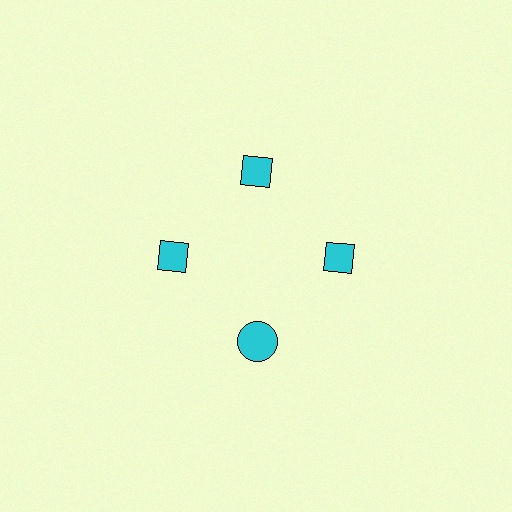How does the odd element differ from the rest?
It has a different shape: circle instead of diamond.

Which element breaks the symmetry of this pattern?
The cyan circle at roughly the 6 o'clock position breaks the symmetry. All other shapes are cyan diamonds.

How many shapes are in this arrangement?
There are 4 shapes arranged in a ring pattern.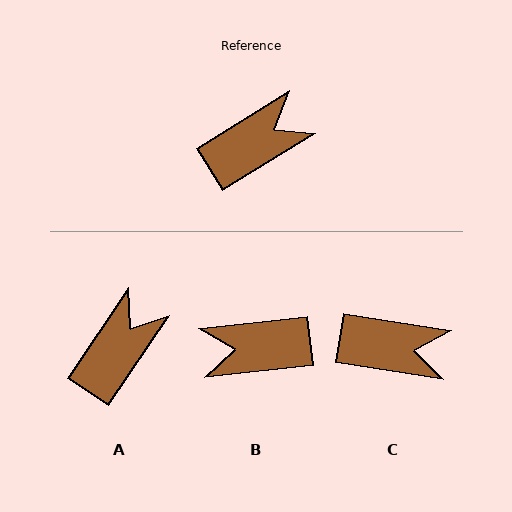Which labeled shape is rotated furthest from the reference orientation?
B, about 155 degrees away.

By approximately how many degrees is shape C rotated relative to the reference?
Approximately 41 degrees clockwise.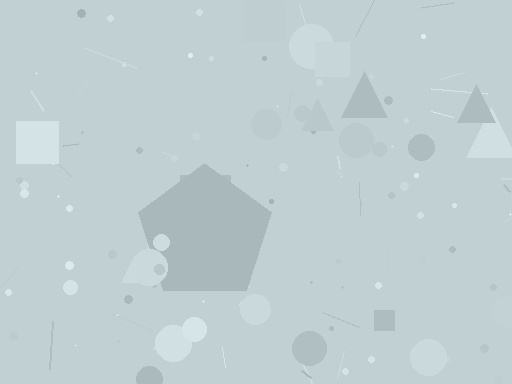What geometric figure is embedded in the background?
A pentagon is embedded in the background.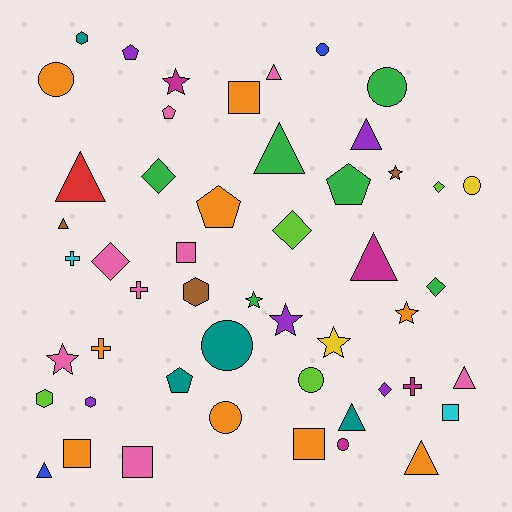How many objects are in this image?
There are 50 objects.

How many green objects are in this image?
There are 6 green objects.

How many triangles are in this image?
There are 10 triangles.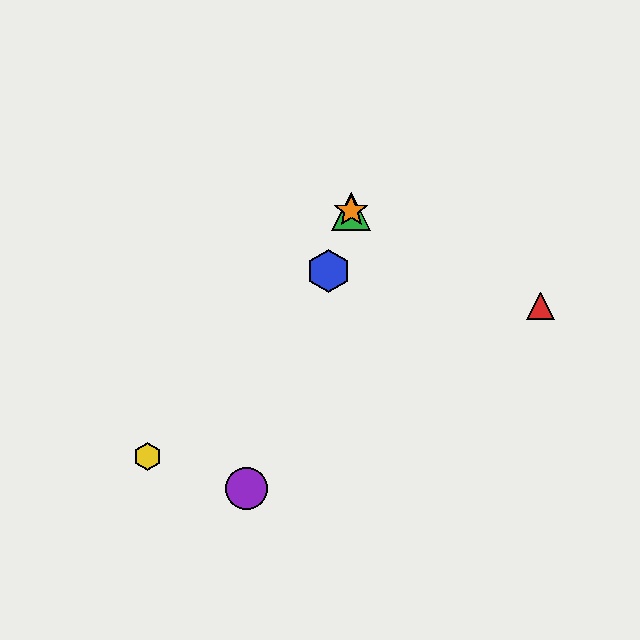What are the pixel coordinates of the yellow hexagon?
The yellow hexagon is at (147, 456).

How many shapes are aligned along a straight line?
4 shapes (the blue hexagon, the green triangle, the purple circle, the orange star) are aligned along a straight line.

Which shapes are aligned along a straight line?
The blue hexagon, the green triangle, the purple circle, the orange star are aligned along a straight line.